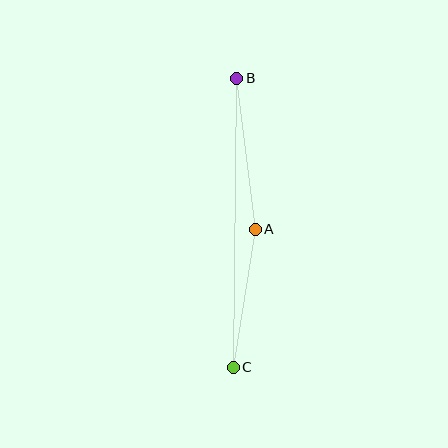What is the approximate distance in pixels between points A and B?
The distance between A and B is approximately 152 pixels.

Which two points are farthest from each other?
Points B and C are farthest from each other.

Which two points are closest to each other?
Points A and C are closest to each other.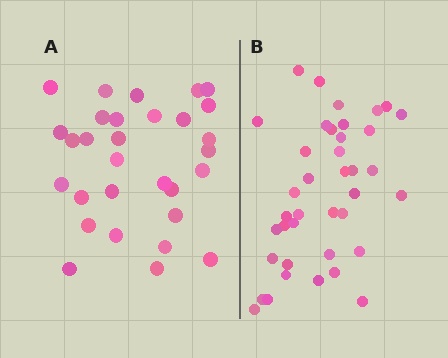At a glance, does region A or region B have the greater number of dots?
Region B (the right region) has more dots.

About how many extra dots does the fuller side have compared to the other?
Region B has roughly 8 or so more dots than region A.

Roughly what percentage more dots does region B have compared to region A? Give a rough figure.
About 30% more.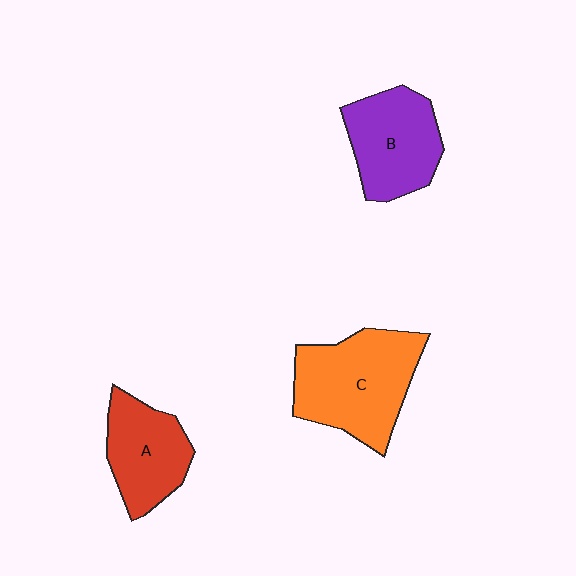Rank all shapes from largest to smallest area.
From largest to smallest: C (orange), B (purple), A (red).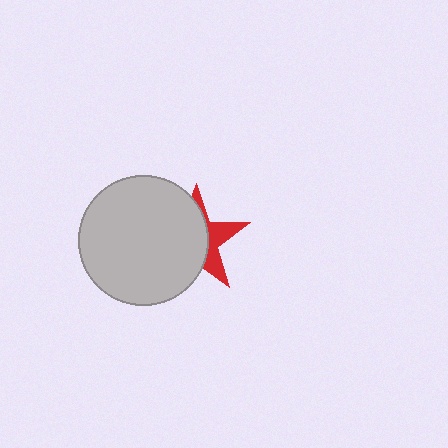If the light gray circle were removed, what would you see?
You would see the complete red star.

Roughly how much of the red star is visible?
A small part of it is visible (roughly 35%).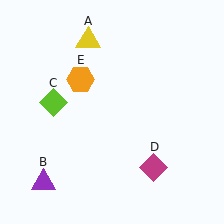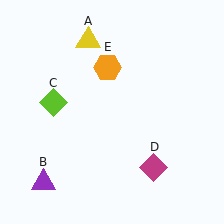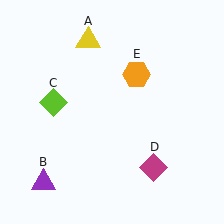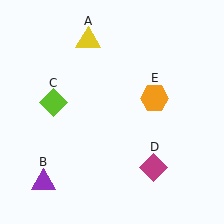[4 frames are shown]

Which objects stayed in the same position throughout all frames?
Yellow triangle (object A) and purple triangle (object B) and lime diamond (object C) and magenta diamond (object D) remained stationary.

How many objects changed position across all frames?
1 object changed position: orange hexagon (object E).